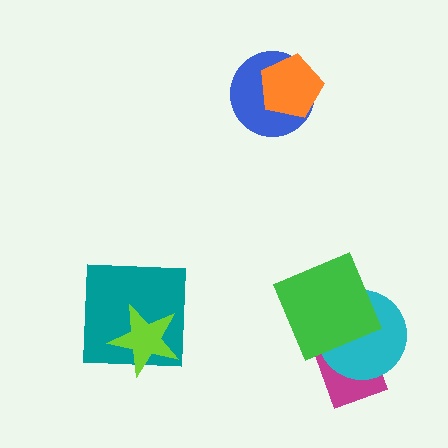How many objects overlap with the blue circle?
1 object overlaps with the blue circle.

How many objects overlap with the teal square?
1 object overlaps with the teal square.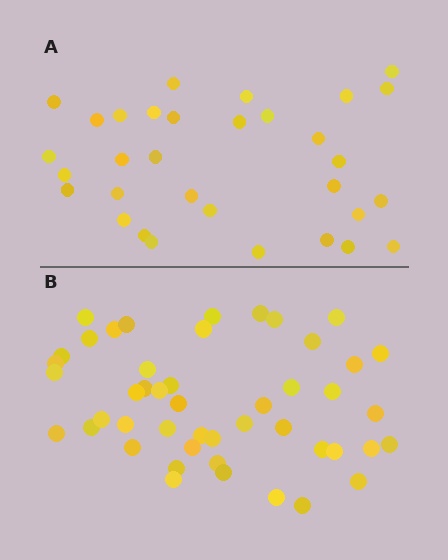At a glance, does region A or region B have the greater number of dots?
Region B (the bottom region) has more dots.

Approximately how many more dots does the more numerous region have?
Region B has approximately 15 more dots than region A.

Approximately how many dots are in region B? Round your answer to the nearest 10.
About 50 dots. (The exact count is 47, which rounds to 50.)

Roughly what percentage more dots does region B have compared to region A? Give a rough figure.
About 45% more.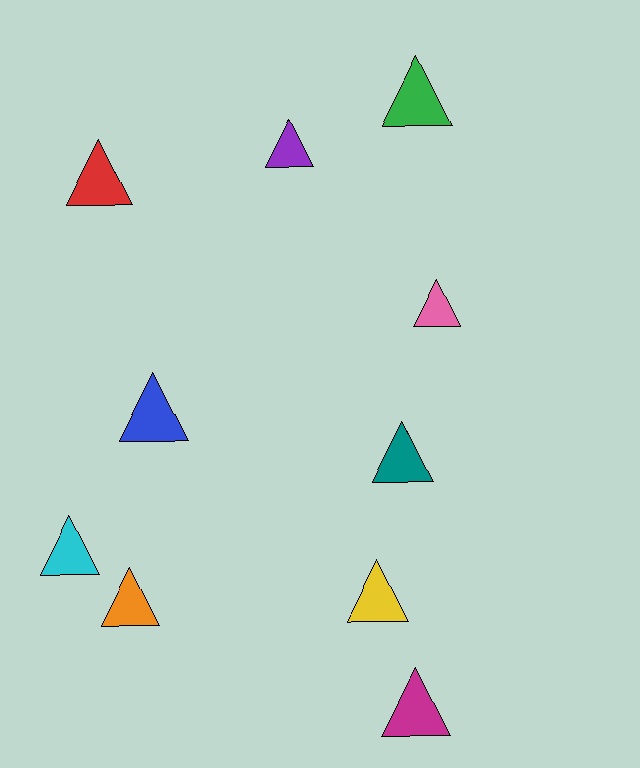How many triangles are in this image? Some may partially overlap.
There are 10 triangles.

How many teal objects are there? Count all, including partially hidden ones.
There is 1 teal object.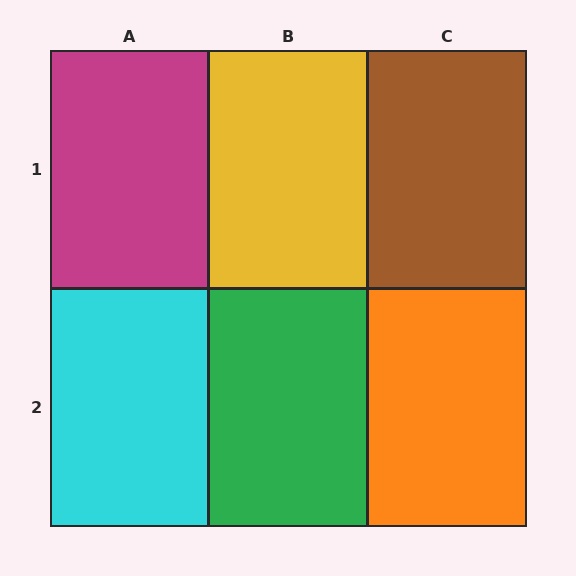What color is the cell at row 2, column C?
Orange.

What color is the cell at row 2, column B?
Green.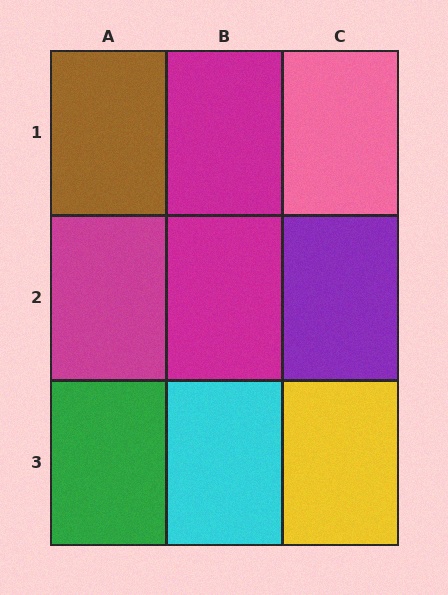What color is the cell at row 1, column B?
Magenta.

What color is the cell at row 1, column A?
Brown.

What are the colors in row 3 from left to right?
Green, cyan, yellow.